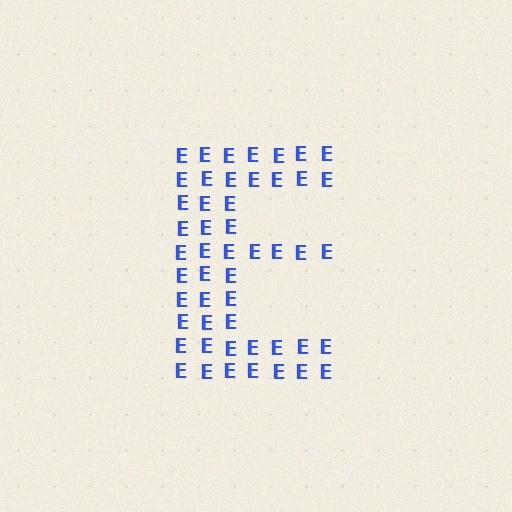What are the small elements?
The small elements are letter E's.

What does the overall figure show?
The overall figure shows the letter E.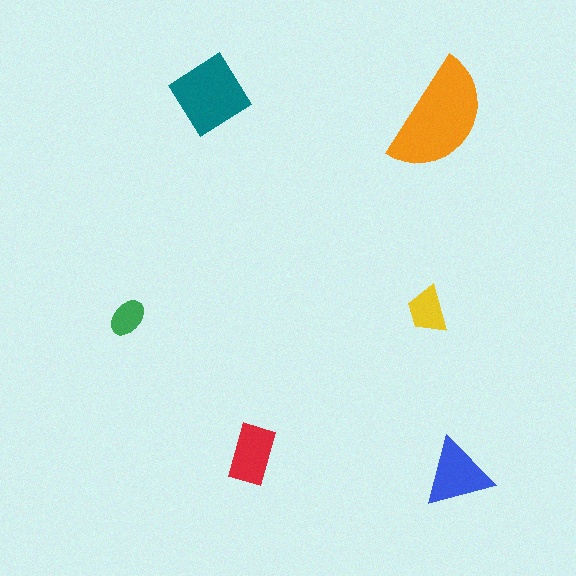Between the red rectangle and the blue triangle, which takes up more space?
The blue triangle.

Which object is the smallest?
The green ellipse.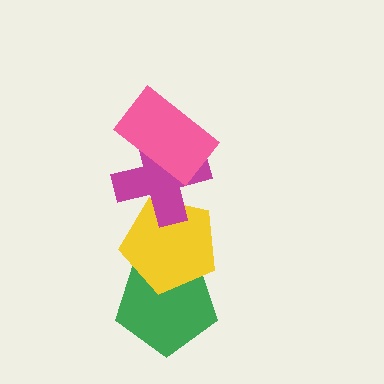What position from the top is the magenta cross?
The magenta cross is 2nd from the top.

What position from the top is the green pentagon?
The green pentagon is 4th from the top.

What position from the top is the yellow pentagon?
The yellow pentagon is 3rd from the top.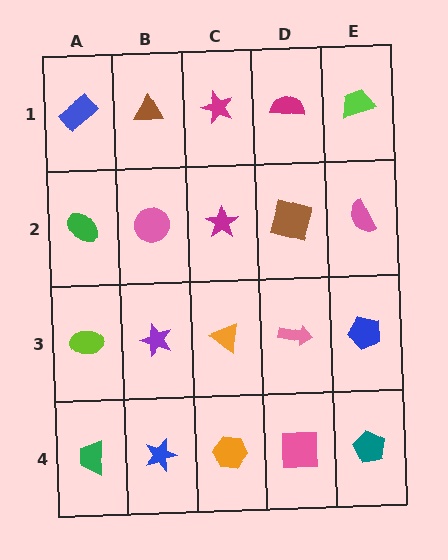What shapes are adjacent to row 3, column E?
A pink semicircle (row 2, column E), a teal pentagon (row 4, column E), a pink arrow (row 3, column D).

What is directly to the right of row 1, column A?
A brown triangle.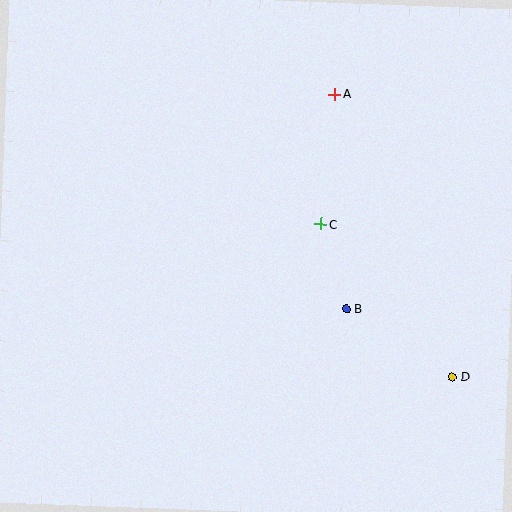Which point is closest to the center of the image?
Point C at (321, 224) is closest to the center.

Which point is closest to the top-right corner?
Point A is closest to the top-right corner.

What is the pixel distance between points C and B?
The distance between C and B is 88 pixels.